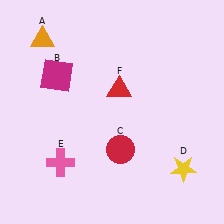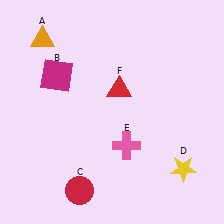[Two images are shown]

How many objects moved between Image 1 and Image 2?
2 objects moved between the two images.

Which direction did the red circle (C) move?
The red circle (C) moved left.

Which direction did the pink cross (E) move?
The pink cross (E) moved right.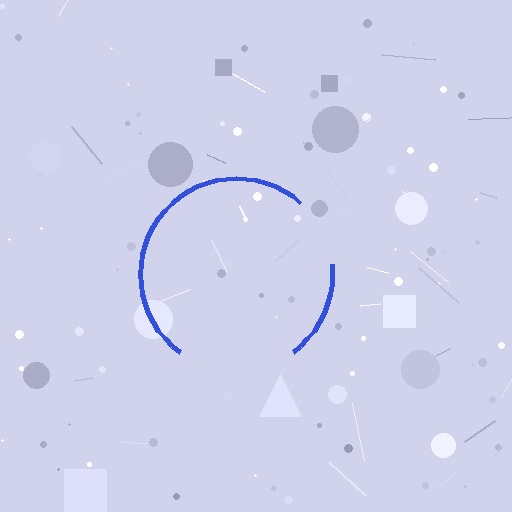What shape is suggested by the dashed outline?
The dashed outline suggests a circle.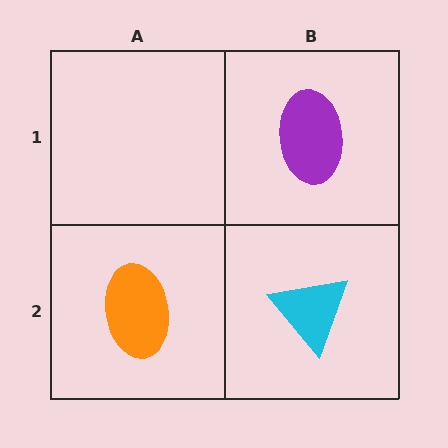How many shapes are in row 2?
2 shapes.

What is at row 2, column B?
A cyan triangle.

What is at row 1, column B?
A purple ellipse.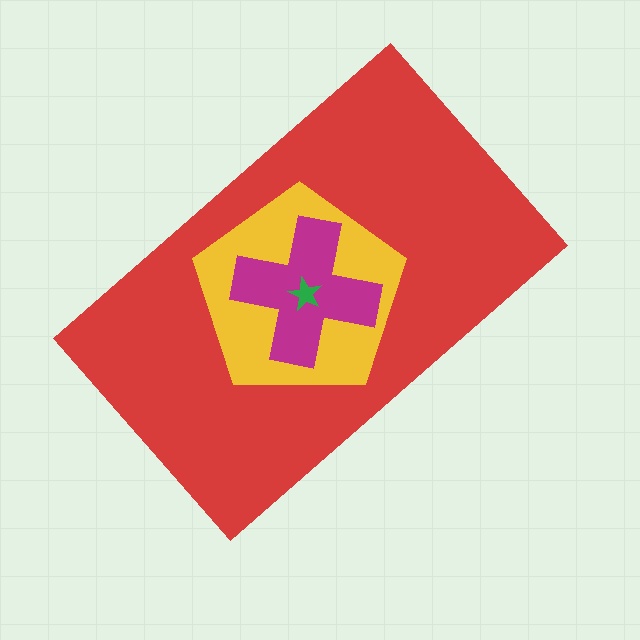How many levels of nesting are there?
4.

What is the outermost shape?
The red rectangle.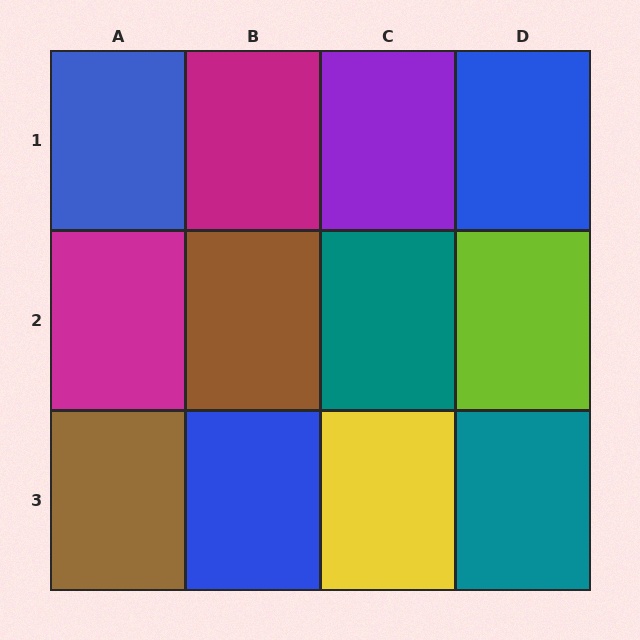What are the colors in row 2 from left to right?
Magenta, brown, teal, lime.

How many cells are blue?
3 cells are blue.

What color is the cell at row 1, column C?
Purple.